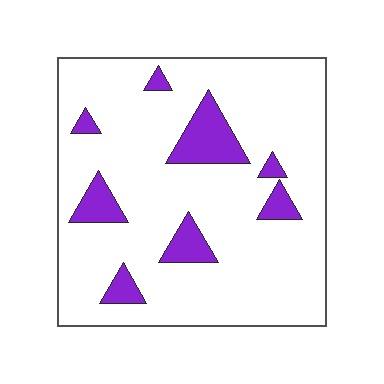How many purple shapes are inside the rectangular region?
8.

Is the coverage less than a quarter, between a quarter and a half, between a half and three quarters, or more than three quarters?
Less than a quarter.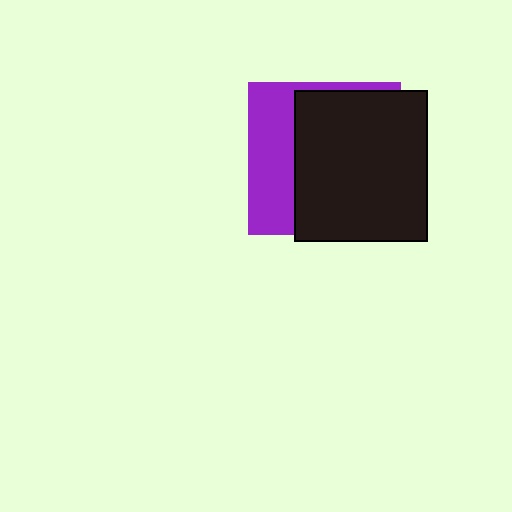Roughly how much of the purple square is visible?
A small part of it is visible (roughly 34%).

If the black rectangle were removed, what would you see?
You would see the complete purple square.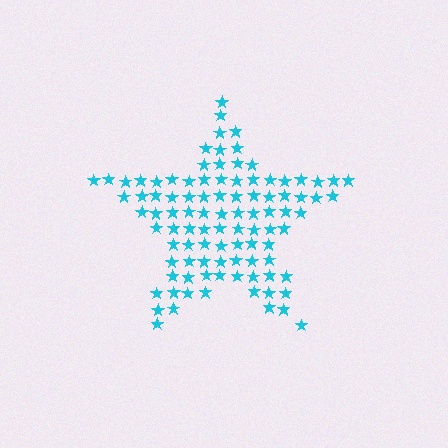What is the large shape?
The large shape is a star.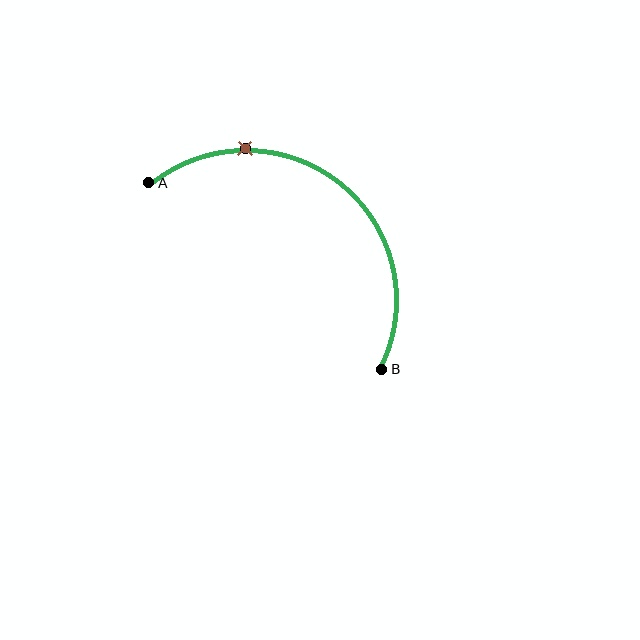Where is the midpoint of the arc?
The arc midpoint is the point on the curve farthest from the straight line joining A and B. It sits above and to the right of that line.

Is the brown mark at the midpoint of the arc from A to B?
No. The brown mark lies on the arc but is closer to endpoint A. The arc midpoint would be at the point on the curve equidistant along the arc from both A and B.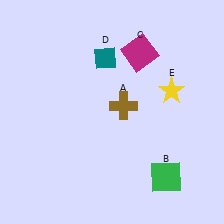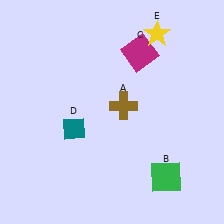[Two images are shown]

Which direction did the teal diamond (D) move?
The teal diamond (D) moved down.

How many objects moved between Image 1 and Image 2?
2 objects moved between the two images.